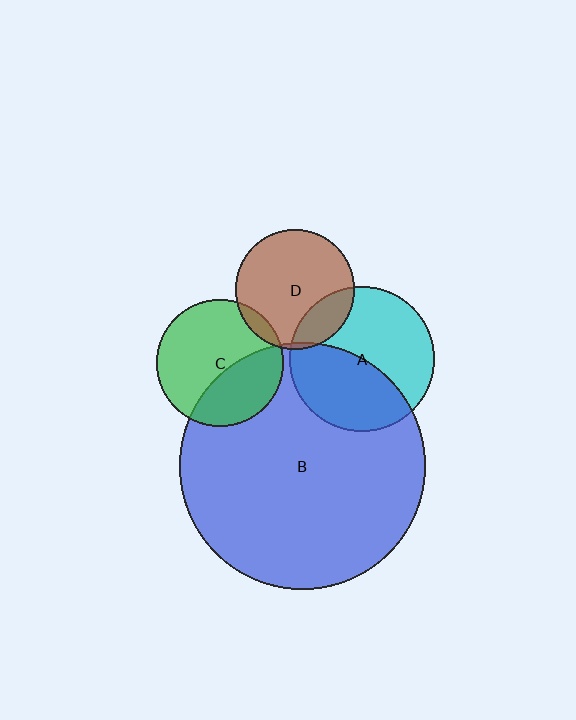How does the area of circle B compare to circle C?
Approximately 3.8 times.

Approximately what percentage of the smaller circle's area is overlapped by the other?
Approximately 45%.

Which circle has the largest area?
Circle B (blue).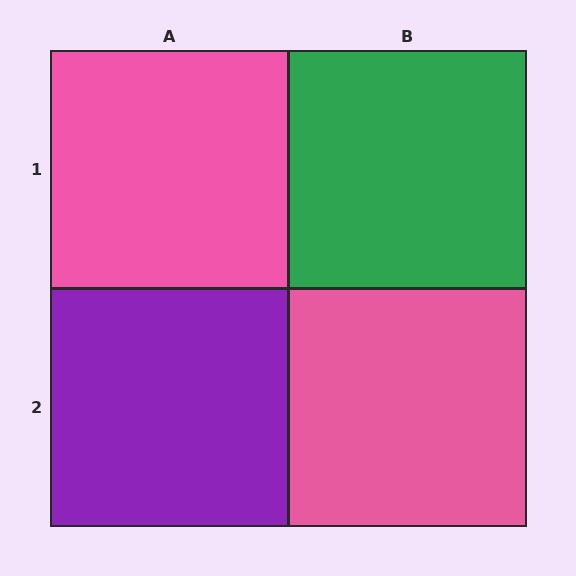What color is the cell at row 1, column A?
Pink.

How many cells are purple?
1 cell is purple.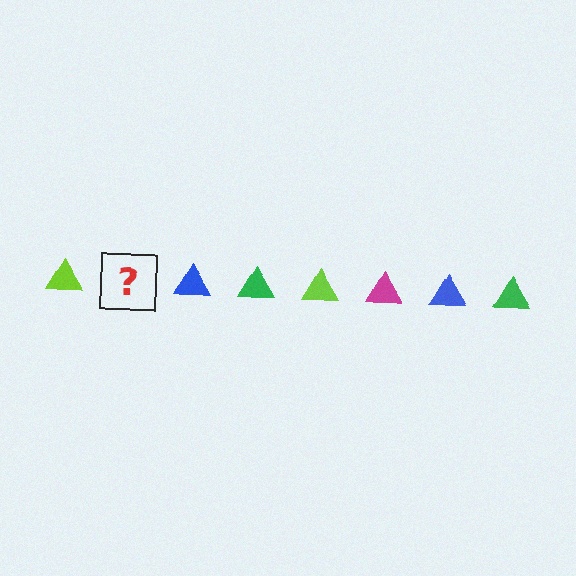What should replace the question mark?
The question mark should be replaced with a magenta triangle.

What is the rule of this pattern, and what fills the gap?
The rule is that the pattern cycles through lime, magenta, blue, green triangles. The gap should be filled with a magenta triangle.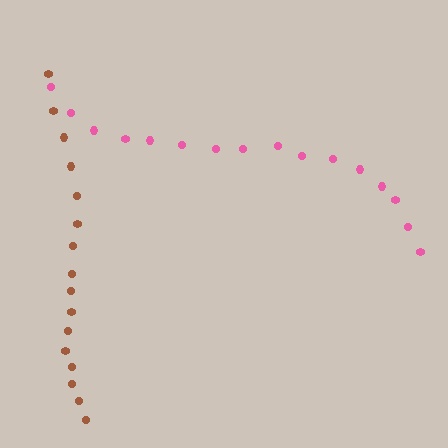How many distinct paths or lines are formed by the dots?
There are 2 distinct paths.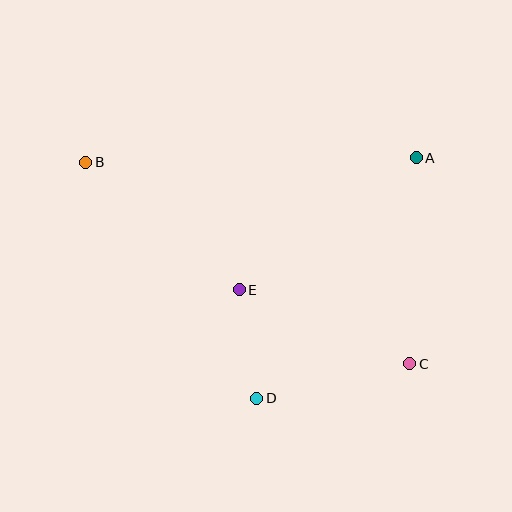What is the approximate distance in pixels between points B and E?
The distance between B and E is approximately 200 pixels.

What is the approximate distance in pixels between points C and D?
The distance between C and D is approximately 157 pixels.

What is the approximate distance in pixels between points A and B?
The distance between A and B is approximately 331 pixels.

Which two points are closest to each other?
Points D and E are closest to each other.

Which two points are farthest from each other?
Points B and C are farthest from each other.